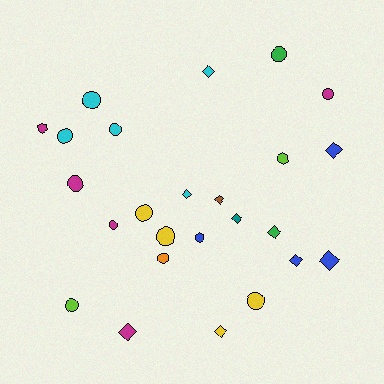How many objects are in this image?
There are 25 objects.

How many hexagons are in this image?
There are 3 hexagons.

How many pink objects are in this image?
There are no pink objects.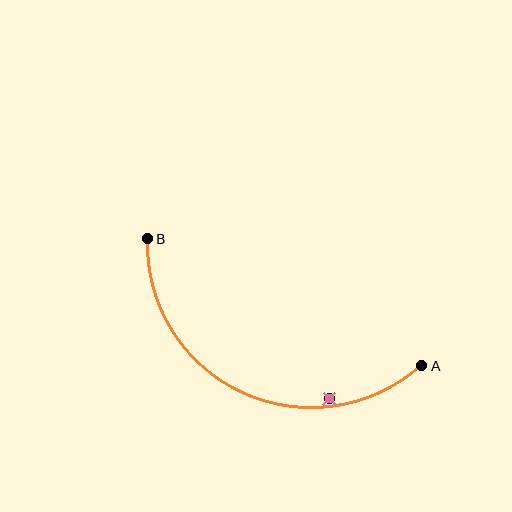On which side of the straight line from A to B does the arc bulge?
The arc bulges below the straight line connecting A and B.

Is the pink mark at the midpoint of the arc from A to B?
No — the pink mark does not lie on the arc at all. It sits slightly inside the curve.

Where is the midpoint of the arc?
The arc midpoint is the point on the curve farthest from the straight line joining A and B. It sits below that line.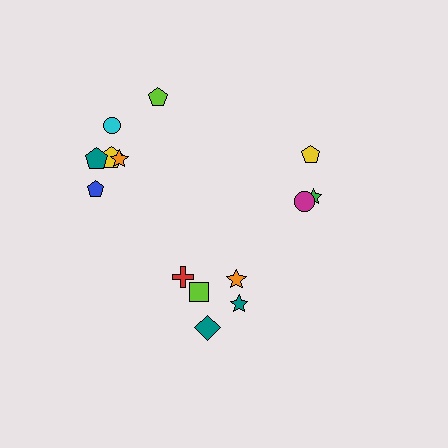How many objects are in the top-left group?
There are 6 objects.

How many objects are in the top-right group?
There are 3 objects.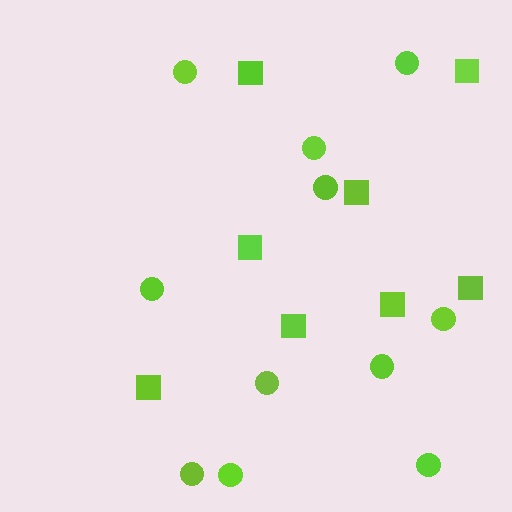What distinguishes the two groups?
There are 2 groups: one group of circles (11) and one group of squares (8).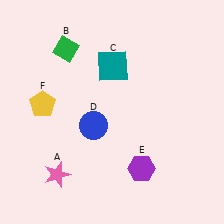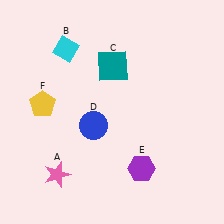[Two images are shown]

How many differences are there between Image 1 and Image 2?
There is 1 difference between the two images.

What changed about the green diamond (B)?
In Image 1, B is green. In Image 2, it changed to cyan.